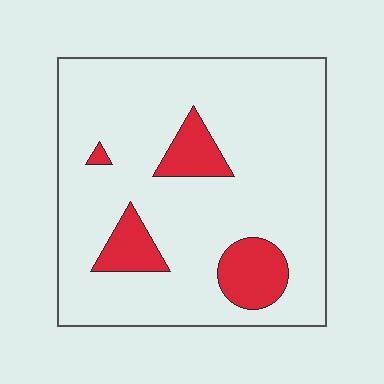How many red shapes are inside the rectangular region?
4.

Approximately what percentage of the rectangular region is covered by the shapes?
Approximately 15%.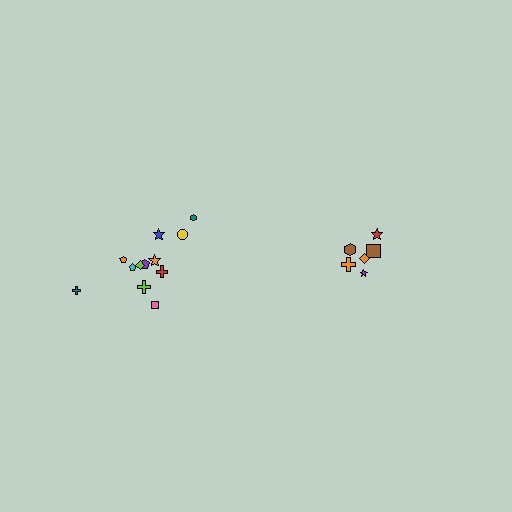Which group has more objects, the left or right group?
The left group.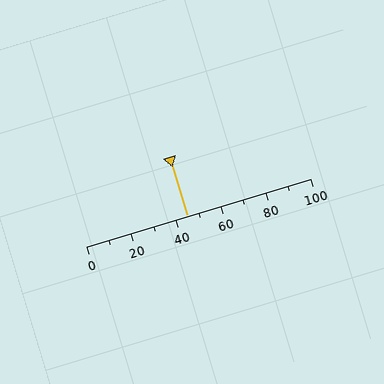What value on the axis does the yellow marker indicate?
The marker indicates approximately 45.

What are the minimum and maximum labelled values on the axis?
The axis runs from 0 to 100.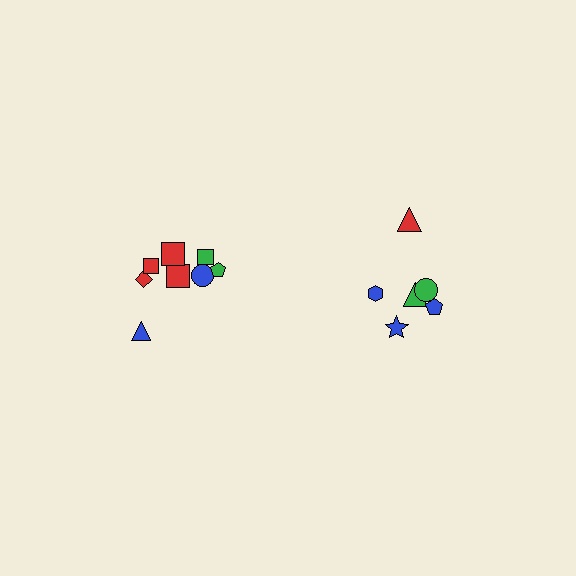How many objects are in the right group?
There are 6 objects.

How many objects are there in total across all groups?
There are 14 objects.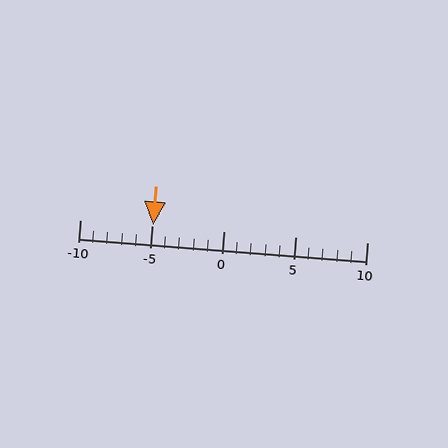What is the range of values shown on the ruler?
The ruler shows values from -10 to 10.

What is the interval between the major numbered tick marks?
The major tick marks are spaced 5 units apart.